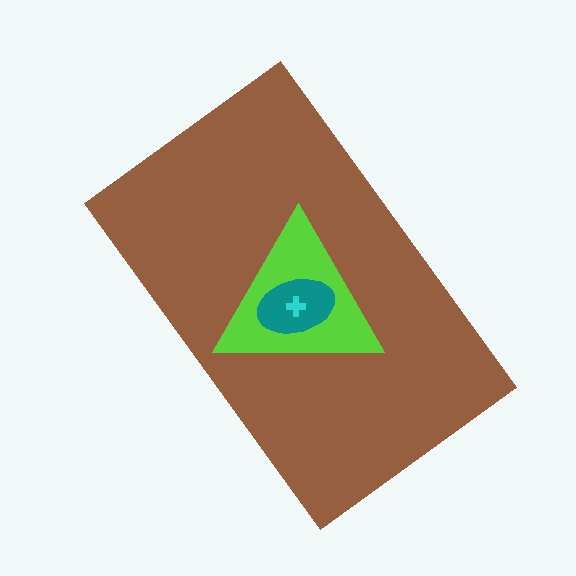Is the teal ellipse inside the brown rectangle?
Yes.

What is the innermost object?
The cyan cross.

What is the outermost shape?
The brown rectangle.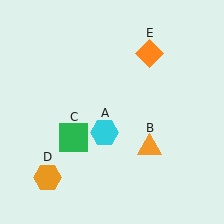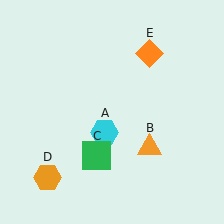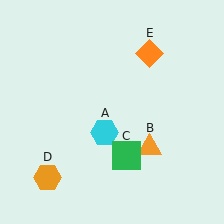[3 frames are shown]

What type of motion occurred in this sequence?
The green square (object C) rotated counterclockwise around the center of the scene.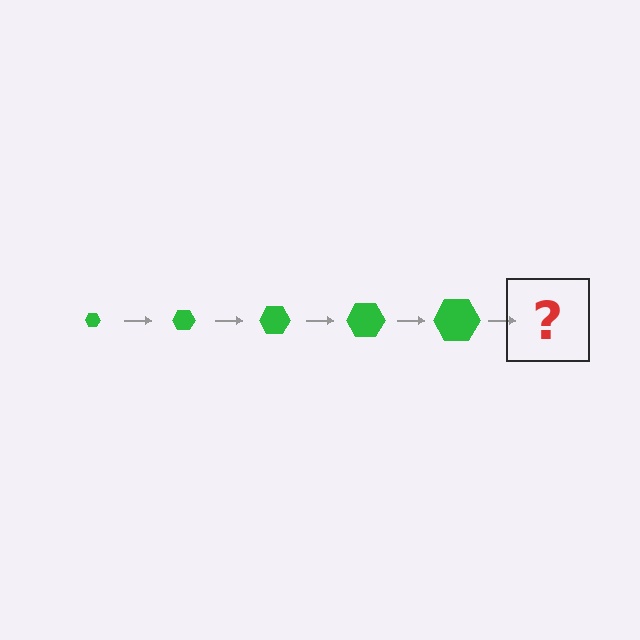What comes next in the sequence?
The next element should be a green hexagon, larger than the previous one.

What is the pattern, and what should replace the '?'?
The pattern is that the hexagon gets progressively larger each step. The '?' should be a green hexagon, larger than the previous one.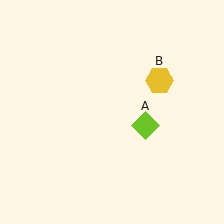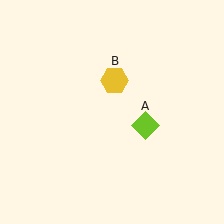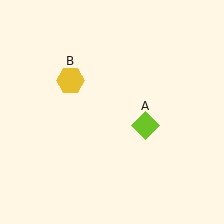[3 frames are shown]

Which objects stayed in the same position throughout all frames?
Lime diamond (object A) remained stationary.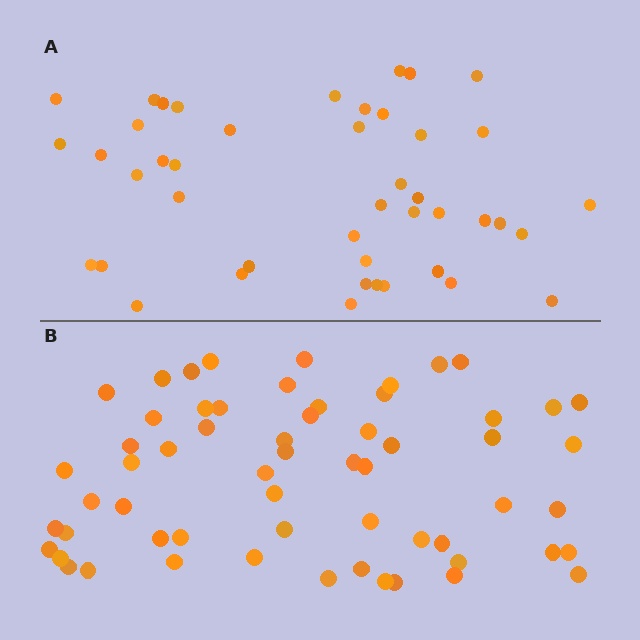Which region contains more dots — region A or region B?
Region B (the bottom region) has more dots.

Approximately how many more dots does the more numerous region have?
Region B has approximately 15 more dots than region A.